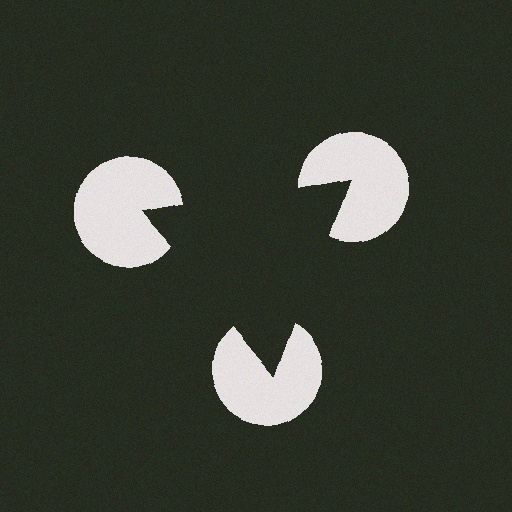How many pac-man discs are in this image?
There are 3 — one at each vertex of the illusory triangle.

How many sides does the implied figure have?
3 sides.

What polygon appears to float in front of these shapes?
An illusory triangle — its edges are inferred from the aligned wedge cuts in the pac-man discs, not physically drawn.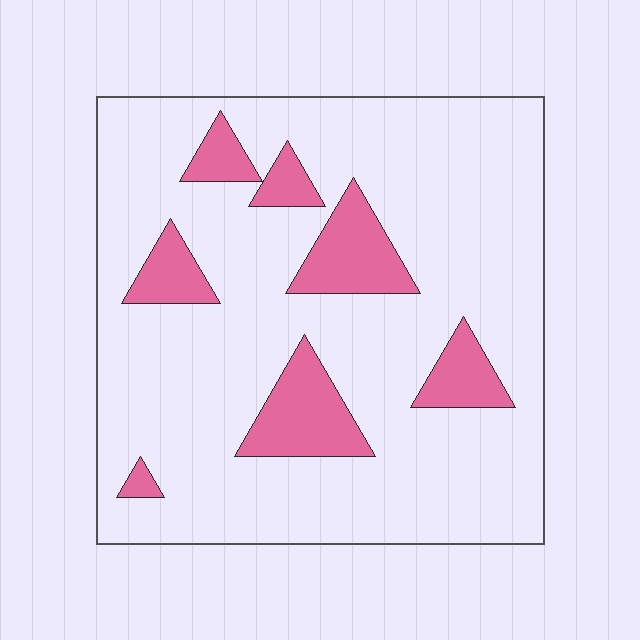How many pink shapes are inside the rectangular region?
7.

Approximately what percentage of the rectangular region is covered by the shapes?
Approximately 15%.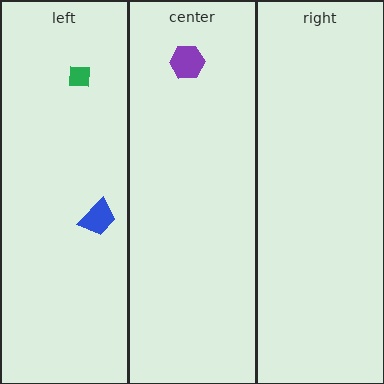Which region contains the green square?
The left region.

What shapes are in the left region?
The green square, the blue trapezoid.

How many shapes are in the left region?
2.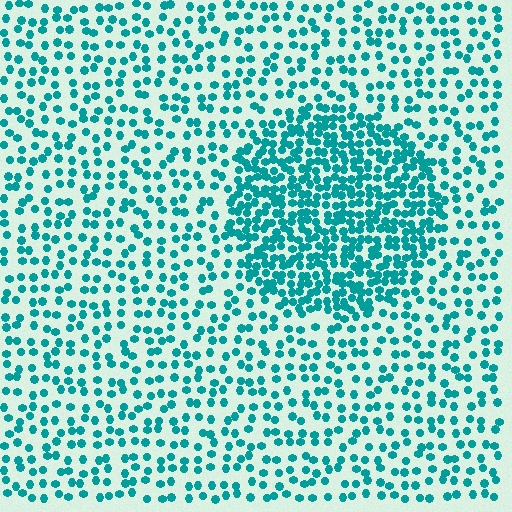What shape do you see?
I see a circle.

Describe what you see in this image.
The image contains small teal elements arranged at two different densities. A circle-shaped region is visible where the elements are more densely packed than the surrounding area.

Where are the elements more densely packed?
The elements are more densely packed inside the circle boundary.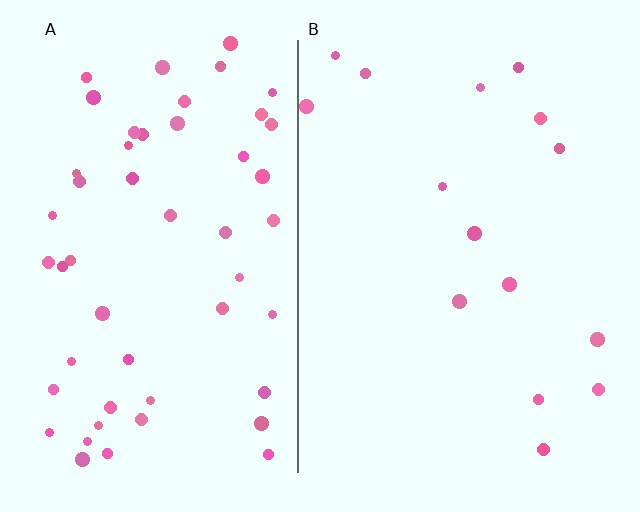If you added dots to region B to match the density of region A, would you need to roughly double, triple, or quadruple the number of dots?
Approximately triple.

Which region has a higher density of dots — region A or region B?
A (the left).